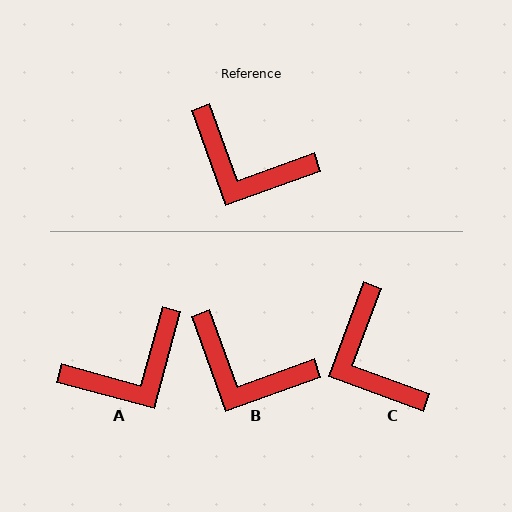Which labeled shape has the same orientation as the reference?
B.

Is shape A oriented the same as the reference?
No, it is off by about 55 degrees.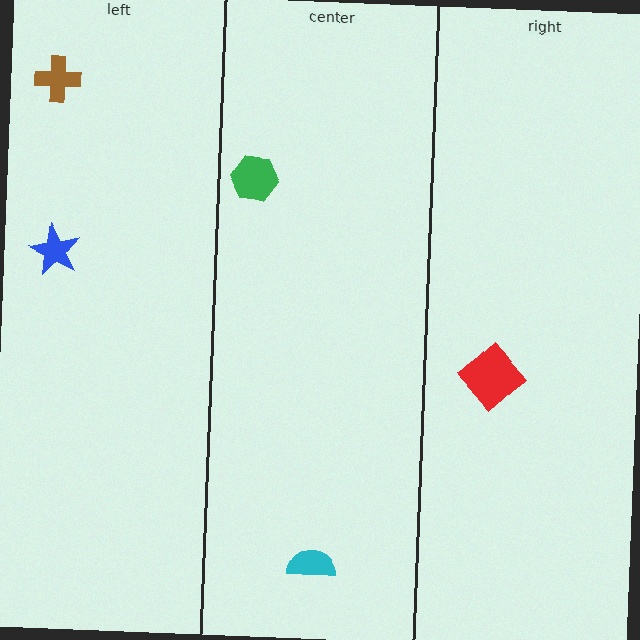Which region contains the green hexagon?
The center region.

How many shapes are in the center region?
2.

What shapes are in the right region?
The red diamond.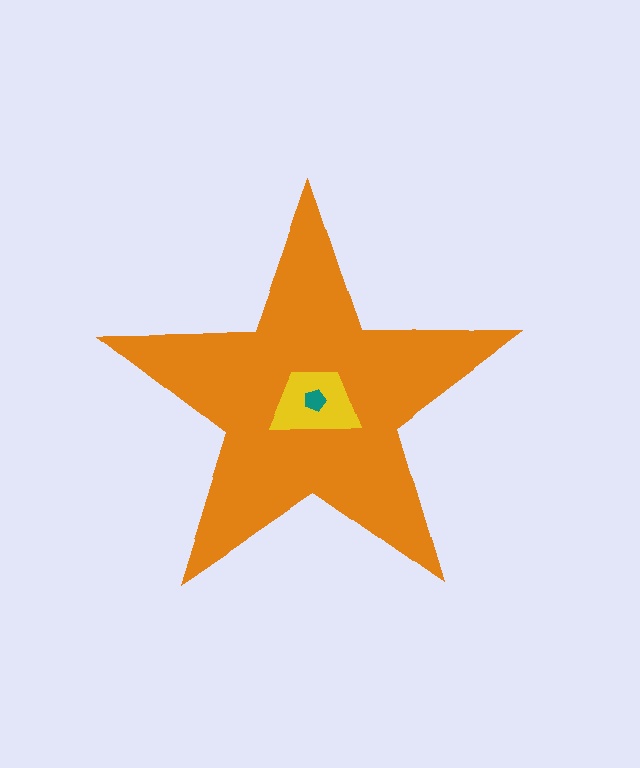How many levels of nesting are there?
3.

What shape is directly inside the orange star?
The yellow trapezoid.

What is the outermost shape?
The orange star.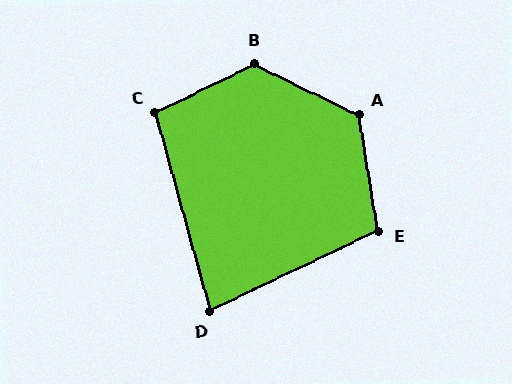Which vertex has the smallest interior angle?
D, at approximately 80 degrees.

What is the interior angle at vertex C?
Approximately 101 degrees (obtuse).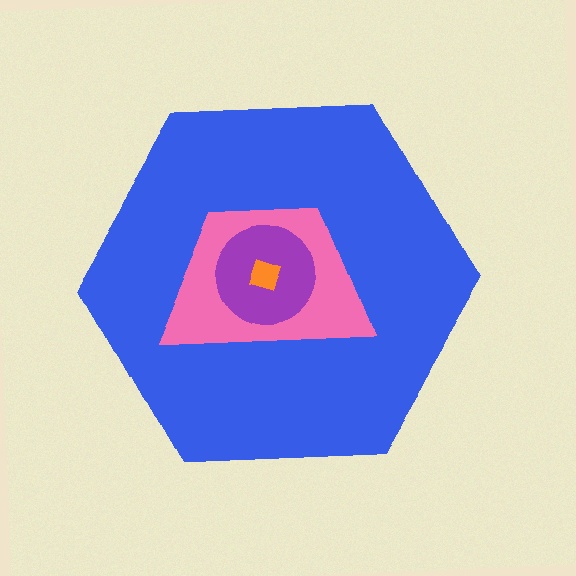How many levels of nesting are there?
4.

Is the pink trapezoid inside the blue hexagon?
Yes.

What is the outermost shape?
The blue hexagon.